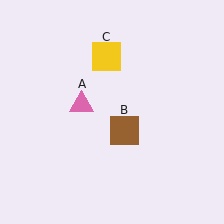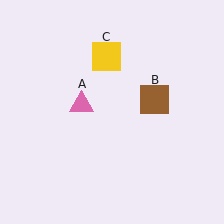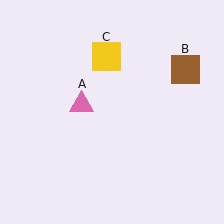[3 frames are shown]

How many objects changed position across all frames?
1 object changed position: brown square (object B).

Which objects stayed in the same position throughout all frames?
Pink triangle (object A) and yellow square (object C) remained stationary.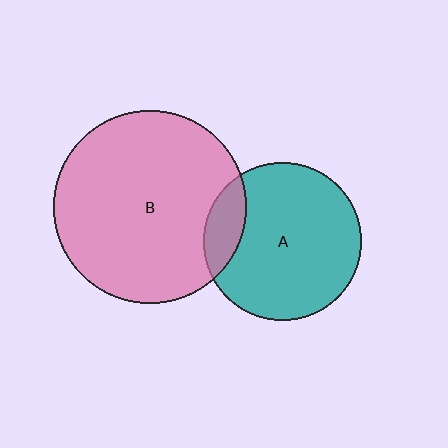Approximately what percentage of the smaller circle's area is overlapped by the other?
Approximately 15%.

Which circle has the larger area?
Circle B (pink).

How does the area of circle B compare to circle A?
Approximately 1.5 times.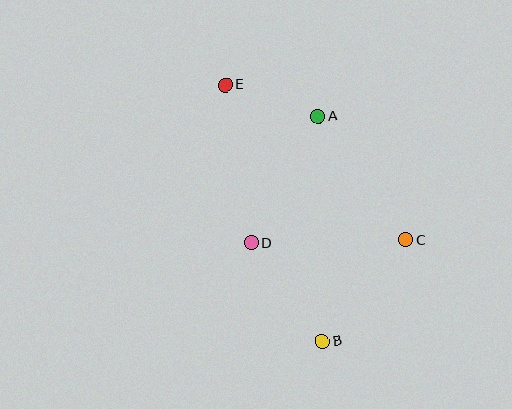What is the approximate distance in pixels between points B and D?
The distance between B and D is approximately 122 pixels.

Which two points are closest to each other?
Points A and E are closest to each other.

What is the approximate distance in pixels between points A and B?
The distance between A and B is approximately 225 pixels.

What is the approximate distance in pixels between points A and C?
The distance between A and C is approximately 152 pixels.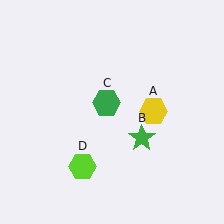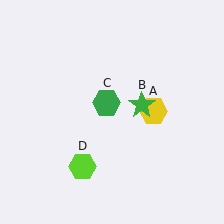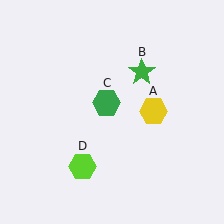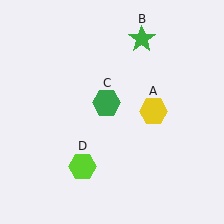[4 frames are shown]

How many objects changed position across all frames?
1 object changed position: green star (object B).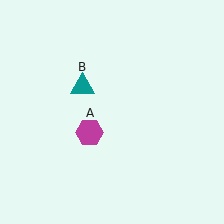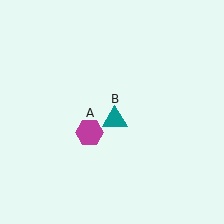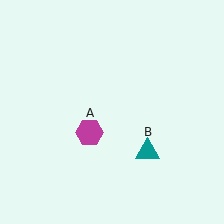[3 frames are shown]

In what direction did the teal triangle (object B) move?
The teal triangle (object B) moved down and to the right.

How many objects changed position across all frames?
1 object changed position: teal triangle (object B).